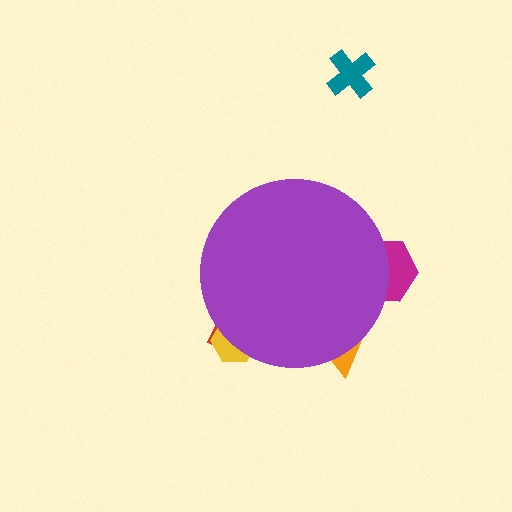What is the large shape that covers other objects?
A purple circle.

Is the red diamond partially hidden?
Yes, the red diamond is partially hidden behind the purple circle.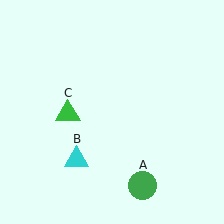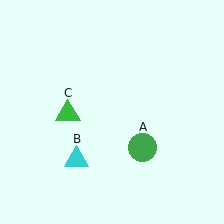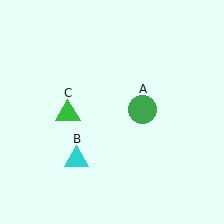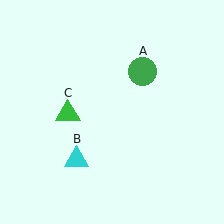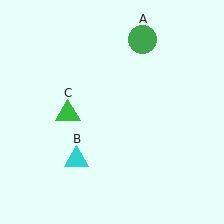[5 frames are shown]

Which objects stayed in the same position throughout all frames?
Cyan triangle (object B) and green triangle (object C) remained stationary.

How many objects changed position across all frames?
1 object changed position: green circle (object A).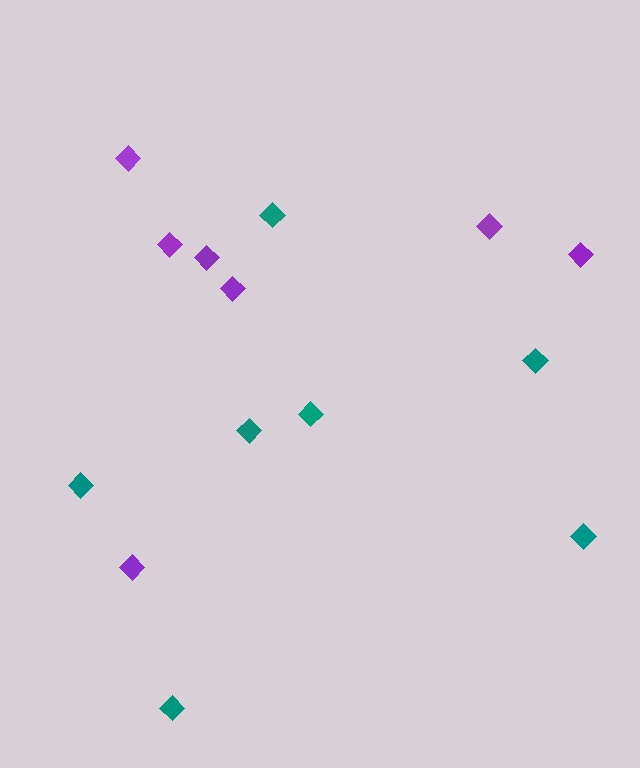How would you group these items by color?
There are 2 groups: one group of purple diamonds (7) and one group of teal diamonds (7).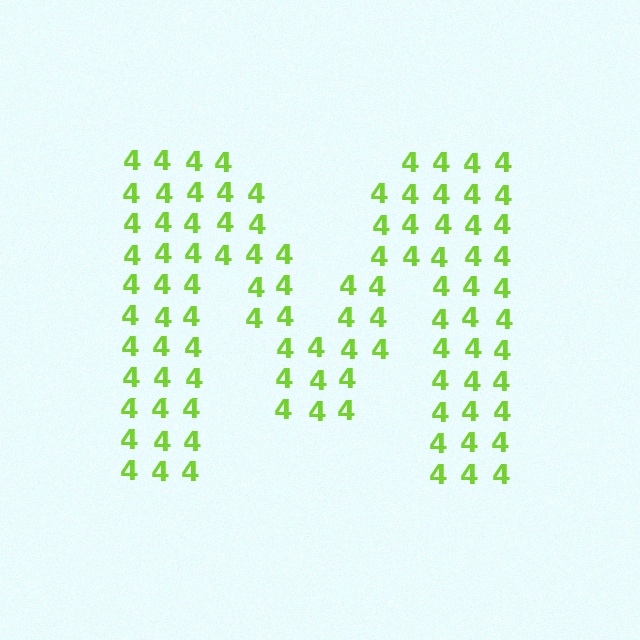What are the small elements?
The small elements are digit 4's.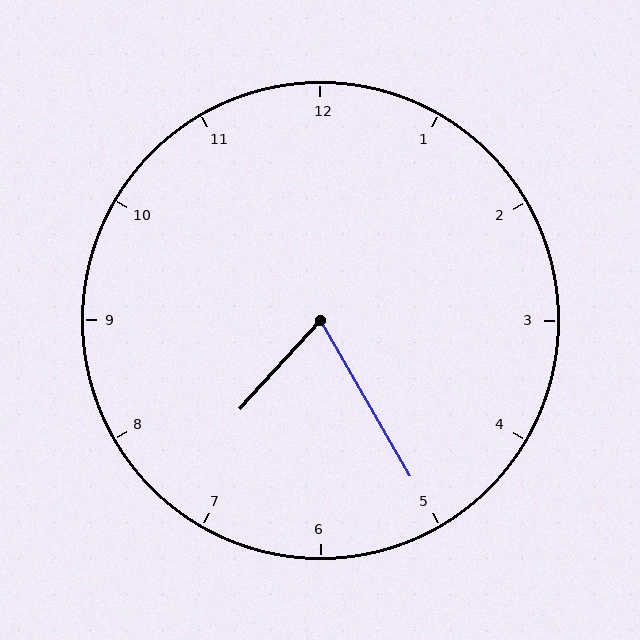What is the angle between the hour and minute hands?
Approximately 72 degrees.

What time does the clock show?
7:25.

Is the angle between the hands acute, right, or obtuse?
It is acute.